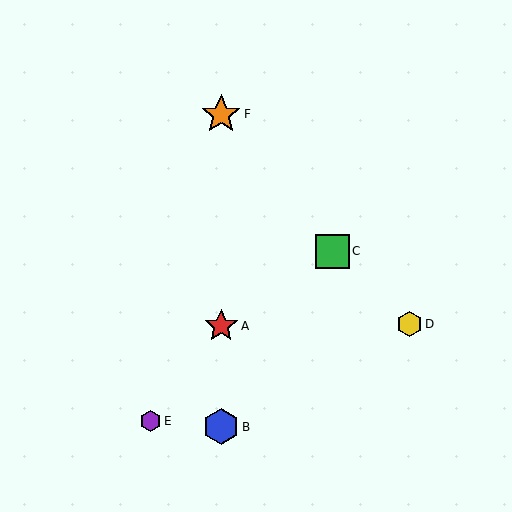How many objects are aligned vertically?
3 objects (A, B, F) are aligned vertically.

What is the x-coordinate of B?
Object B is at x≈221.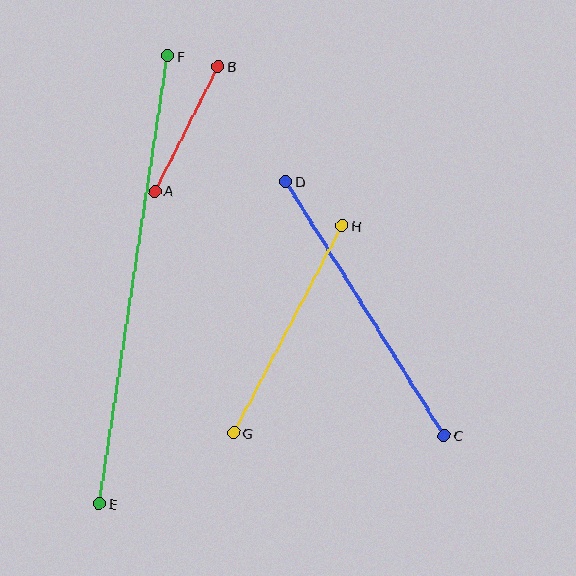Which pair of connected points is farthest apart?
Points E and F are farthest apart.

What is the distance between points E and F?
The distance is approximately 453 pixels.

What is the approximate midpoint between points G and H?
The midpoint is at approximately (288, 329) pixels.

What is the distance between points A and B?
The distance is approximately 140 pixels.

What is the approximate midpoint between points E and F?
The midpoint is at approximately (133, 280) pixels.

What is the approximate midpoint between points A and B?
The midpoint is at approximately (187, 129) pixels.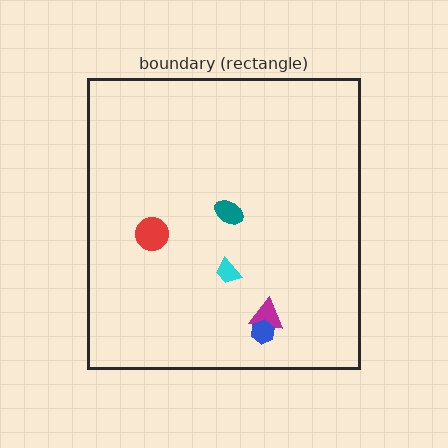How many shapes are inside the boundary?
5 inside, 0 outside.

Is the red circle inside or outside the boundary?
Inside.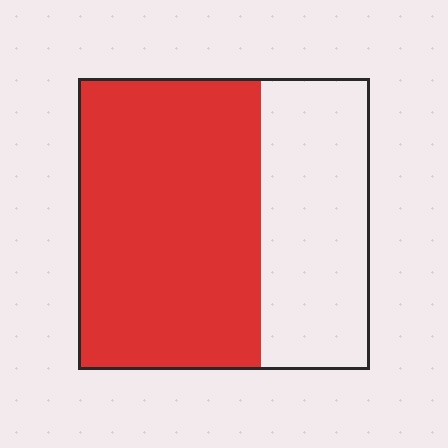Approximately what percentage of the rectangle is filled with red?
Approximately 65%.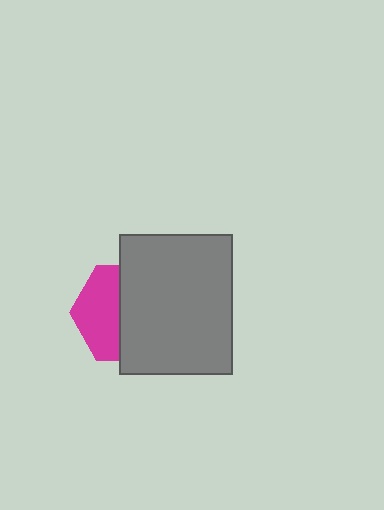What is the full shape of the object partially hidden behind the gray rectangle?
The partially hidden object is a magenta hexagon.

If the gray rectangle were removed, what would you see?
You would see the complete magenta hexagon.